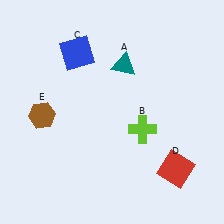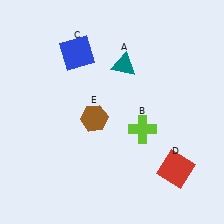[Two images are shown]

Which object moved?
The brown hexagon (E) moved right.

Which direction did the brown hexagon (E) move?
The brown hexagon (E) moved right.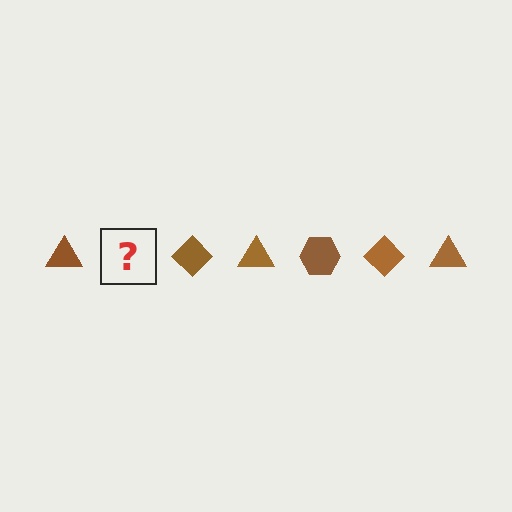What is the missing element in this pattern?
The missing element is a brown hexagon.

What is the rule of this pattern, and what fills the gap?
The rule is that the pattern cycles through triangle, hexagon, diamond shapes in brown. The gap should be filled with a brown hexagon.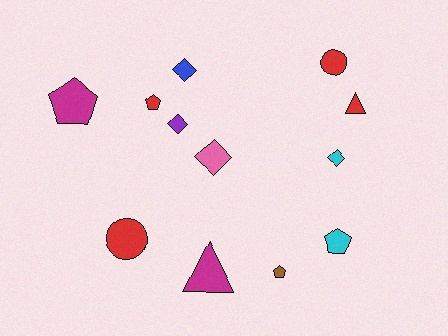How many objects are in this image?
There are 12 objects.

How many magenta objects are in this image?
There are 2 magenta objects.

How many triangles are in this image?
There are 2 triangles.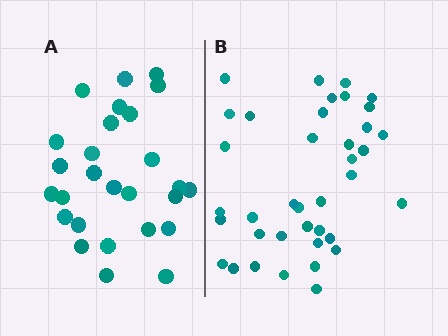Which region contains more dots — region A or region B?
Region B (the right region) has more dots.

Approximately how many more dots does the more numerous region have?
Region B has roughly 12 or so more dots than region A.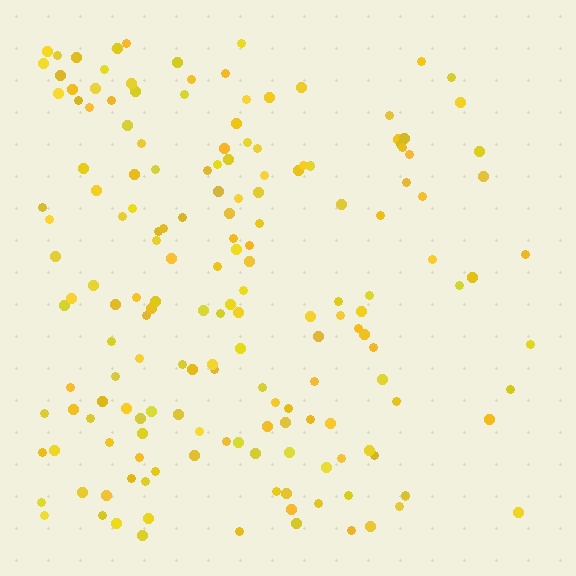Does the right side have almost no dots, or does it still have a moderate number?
Still a moderate number, just noticeably fewer than the left.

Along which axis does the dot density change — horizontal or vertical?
Horizontal.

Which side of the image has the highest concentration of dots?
The left.